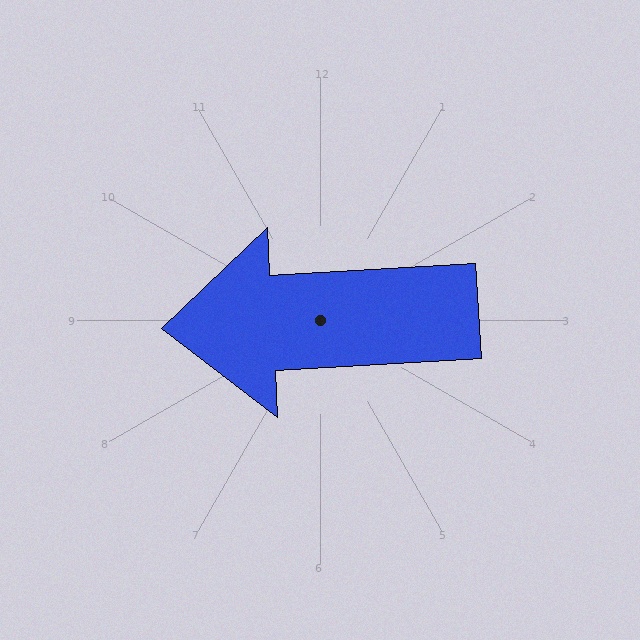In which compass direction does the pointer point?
West.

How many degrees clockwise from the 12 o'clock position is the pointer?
Approximately 267 degrees.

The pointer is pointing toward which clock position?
Roughly 9 o'clock.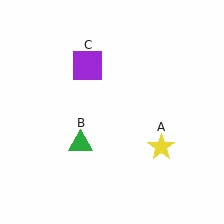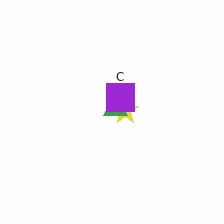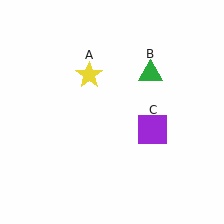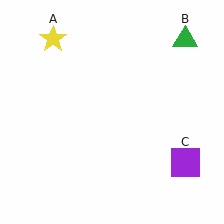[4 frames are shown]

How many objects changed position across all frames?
3 objects changed position: yellow star (object A), green triangle (object B), purple square (object C).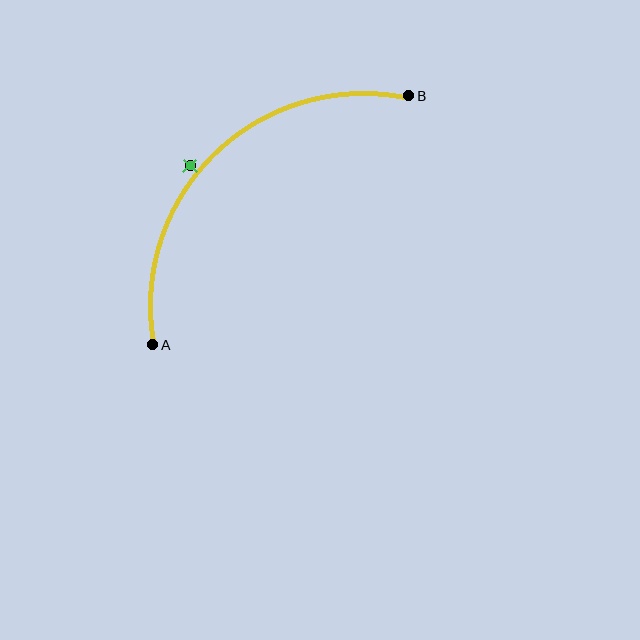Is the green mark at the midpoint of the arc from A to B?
No — the green mark does not lie on the arc at all. It sits slightly outside the curve.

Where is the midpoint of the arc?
The arc midpoint is the point on the curve farthest from the straight line joining A and B. It sits above and to the left of that line.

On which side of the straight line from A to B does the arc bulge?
The arc bulges above and to the left of the straight line connecting A and B.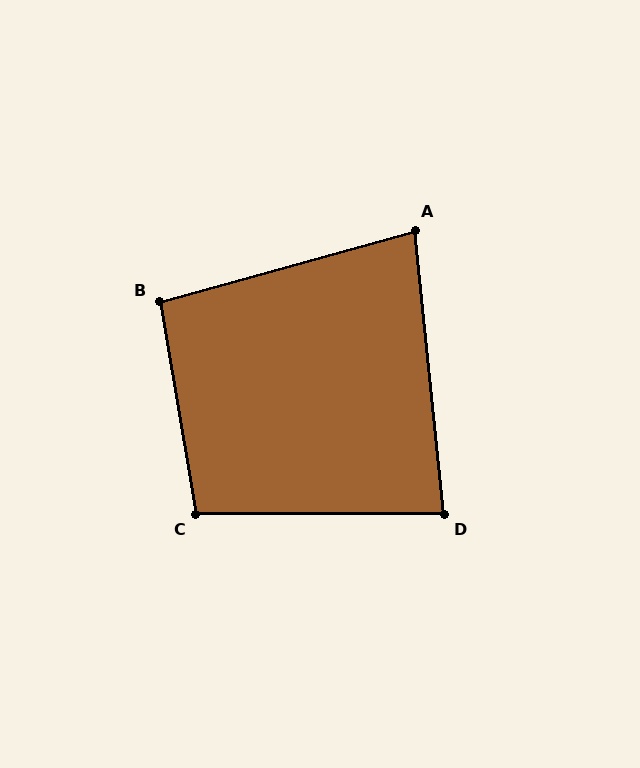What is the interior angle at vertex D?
Approximately 84 degrees (acute).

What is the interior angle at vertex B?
Approximately 96 degrees (obtuse).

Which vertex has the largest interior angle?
C, at approximately 100 degrees.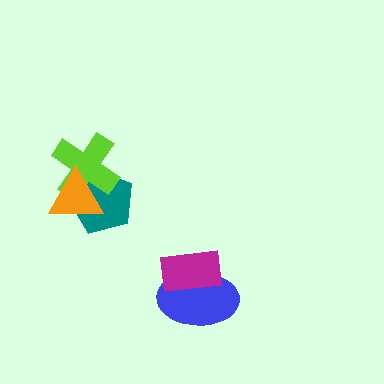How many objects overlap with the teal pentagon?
2 objects overlap with the teal pentagon.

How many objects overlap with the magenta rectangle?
1 object overlaps with the magenta rectangle.